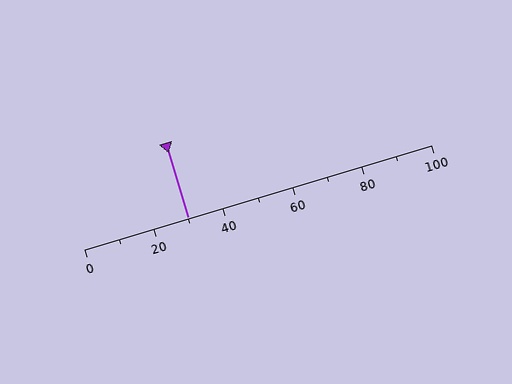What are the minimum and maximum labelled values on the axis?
The axis runs from 0 to 100.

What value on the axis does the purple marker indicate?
The marker indicates approximately 30.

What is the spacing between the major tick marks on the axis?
The major ticks are spaced 20 apart.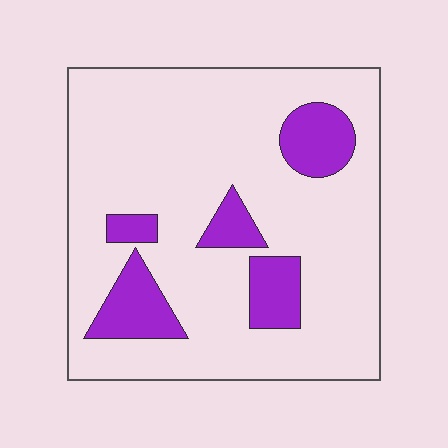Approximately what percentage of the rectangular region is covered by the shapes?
Approximately 15%.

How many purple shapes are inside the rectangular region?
5.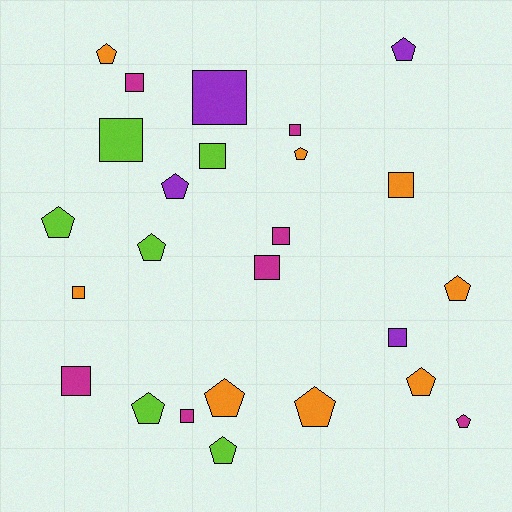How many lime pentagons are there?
There are 4 lime pentagons.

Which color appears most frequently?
Orange, with 8 objects.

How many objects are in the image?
There are 25 objects.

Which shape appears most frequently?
Pentagon, with 13 objects.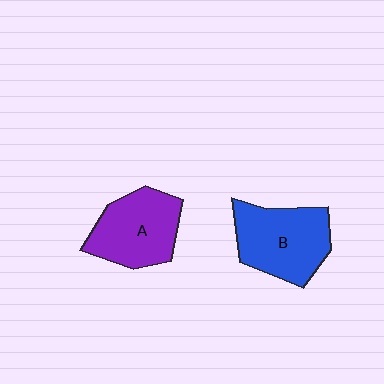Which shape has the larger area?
Shape B (blue).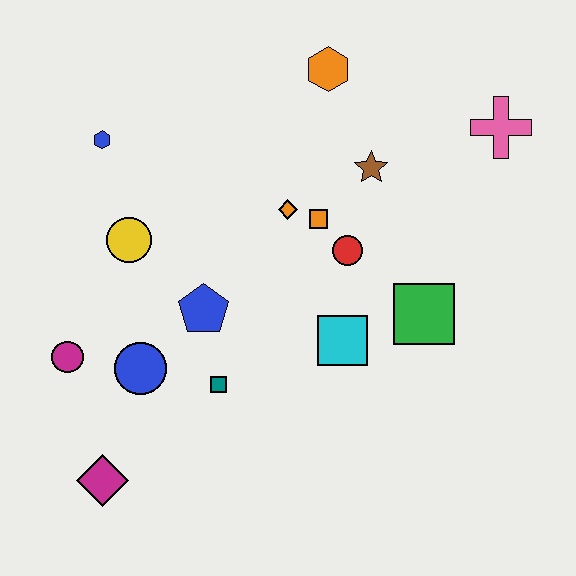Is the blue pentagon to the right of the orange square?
No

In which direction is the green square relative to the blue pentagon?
The green square is to the right of the blue pentagon.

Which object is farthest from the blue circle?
The pink cross is farthest from the blue circle.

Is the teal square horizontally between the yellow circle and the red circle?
Yes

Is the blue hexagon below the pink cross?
Yes